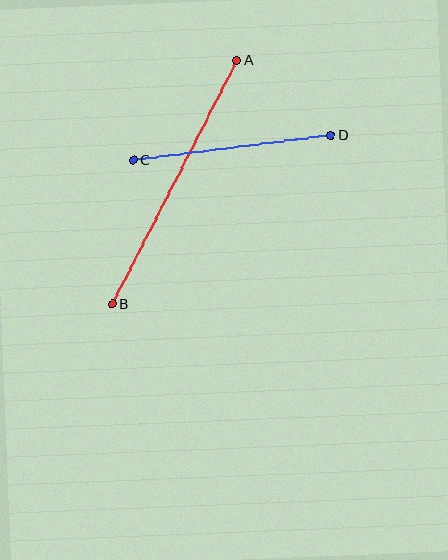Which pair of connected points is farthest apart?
Points A and B are farthest apart.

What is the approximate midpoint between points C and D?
The midpoint is at approximately (232, 148) pixels.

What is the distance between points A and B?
The distance is approximately 274 pixels.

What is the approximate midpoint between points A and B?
The midpoint is at approximately (175, 182) pixels.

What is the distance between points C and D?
The distance is approximately 199 pixels.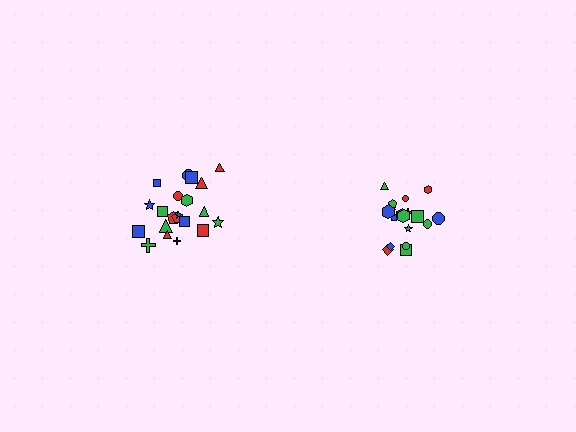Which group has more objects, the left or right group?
The left group.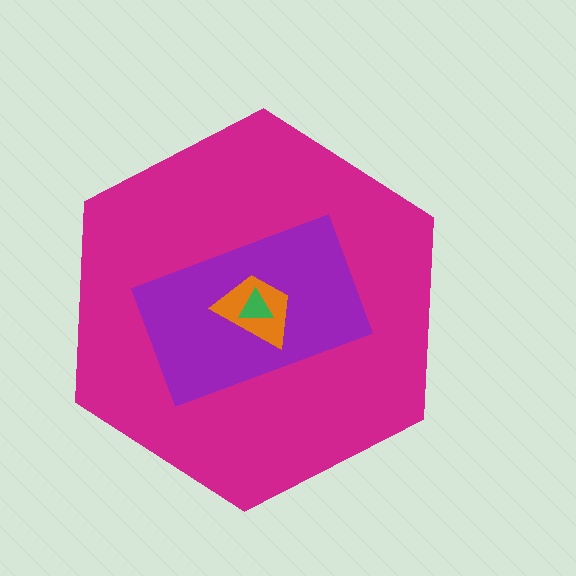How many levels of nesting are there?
4.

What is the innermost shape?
The green triangle.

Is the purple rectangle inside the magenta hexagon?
Yes.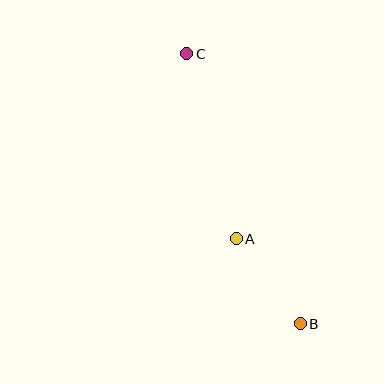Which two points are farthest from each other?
Points B and C are farthest from each other.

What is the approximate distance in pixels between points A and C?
The distance between A and C is approximately 192 pixels.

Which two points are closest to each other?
Points A and B are closest to each other.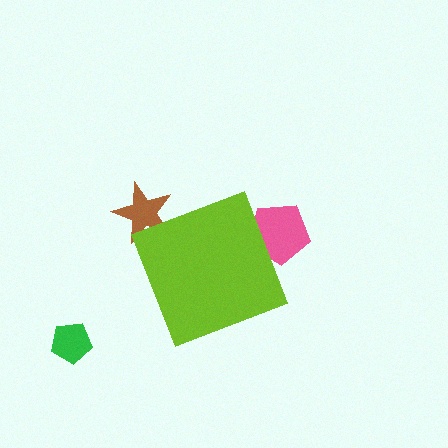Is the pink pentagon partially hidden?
Yes, the pink pentagon is partially hidden behind the lime diamond.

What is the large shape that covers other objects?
A lime diamond.